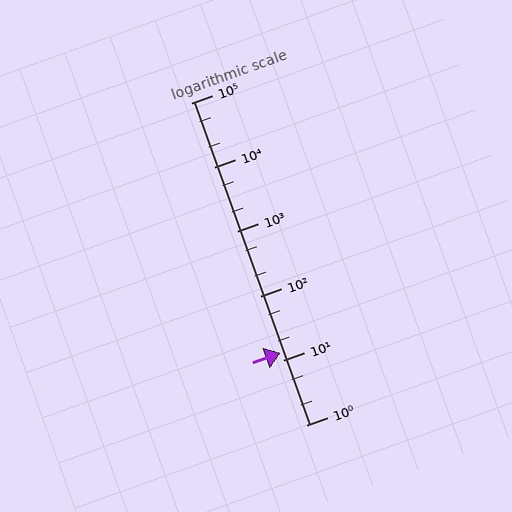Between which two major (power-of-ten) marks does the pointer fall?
The pointer is between 10 and 100.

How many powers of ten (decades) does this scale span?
The scale spans 5 decades, from 1 to 100000.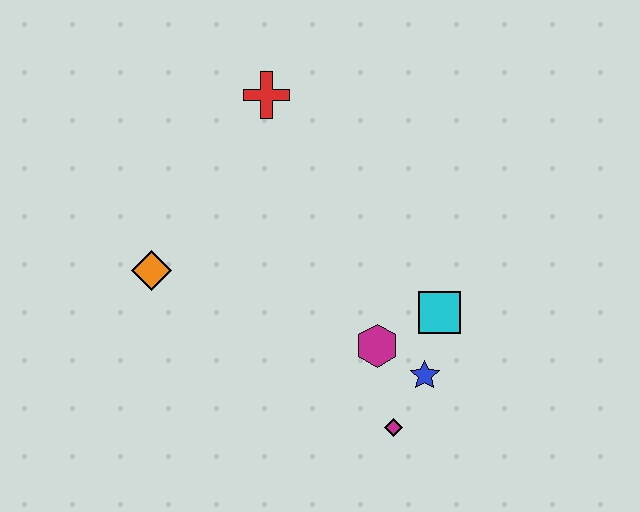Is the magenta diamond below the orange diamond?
Yes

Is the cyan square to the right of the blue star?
Yes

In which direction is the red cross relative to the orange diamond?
The red cross is above the orange diamond.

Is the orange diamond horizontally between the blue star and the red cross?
No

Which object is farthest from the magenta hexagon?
The red cross is farthest from the magenta hexagon.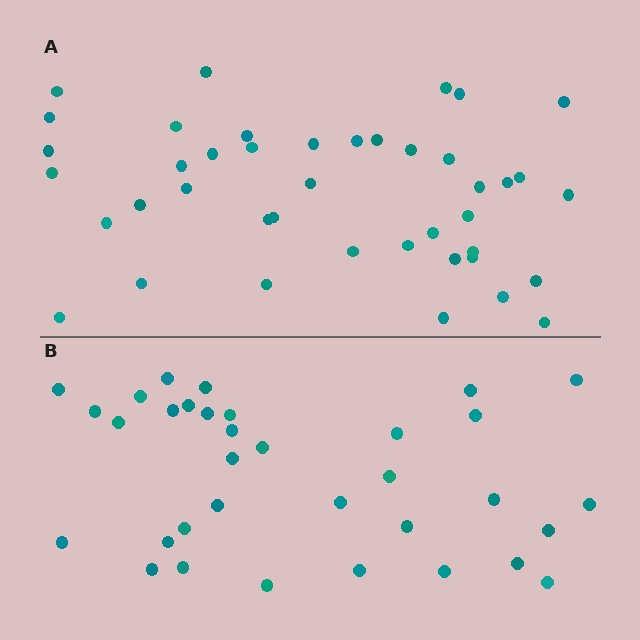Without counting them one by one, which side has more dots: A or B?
Region A (the top region) has more dots.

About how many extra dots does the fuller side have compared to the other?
Region A has roughly 8 or so more dots than region B.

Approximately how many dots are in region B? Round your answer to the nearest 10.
About 30 dots. (The exact count is 34, which rounds to 30.)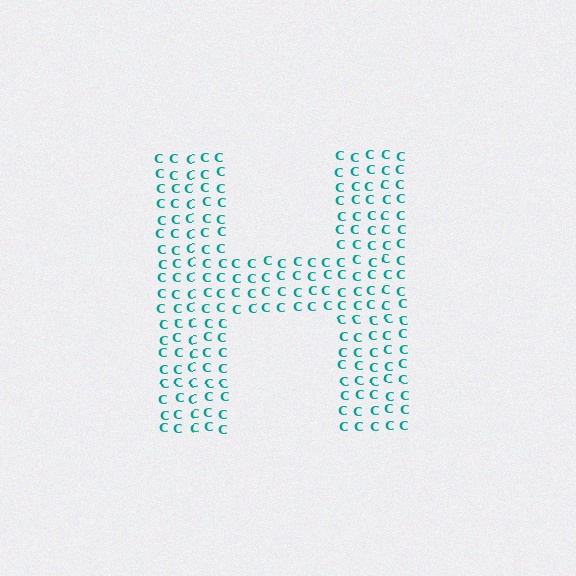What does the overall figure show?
The overall figure shows the letter H.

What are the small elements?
The small elements are letter C's.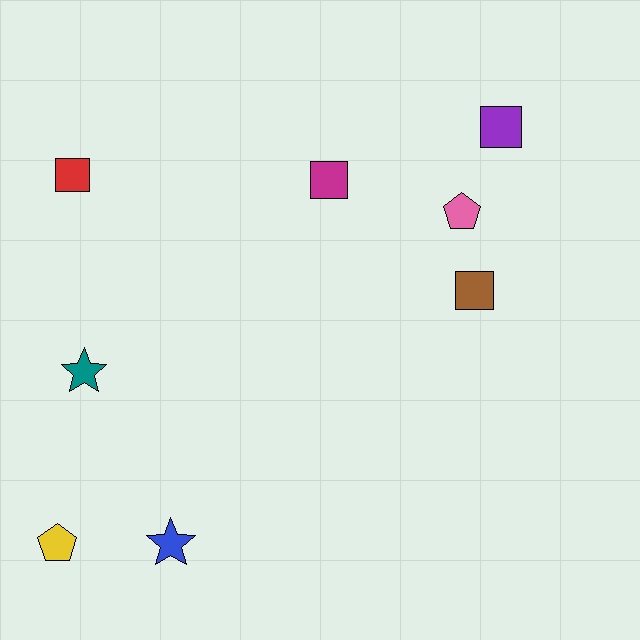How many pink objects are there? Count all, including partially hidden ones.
There is 1 pink object.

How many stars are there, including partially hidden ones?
There are 2 stars.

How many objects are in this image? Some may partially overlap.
There are 8 objects.